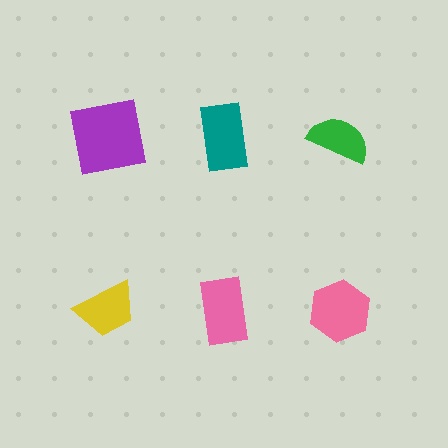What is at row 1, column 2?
A teal rectangle.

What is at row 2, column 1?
A yellow trapezoid.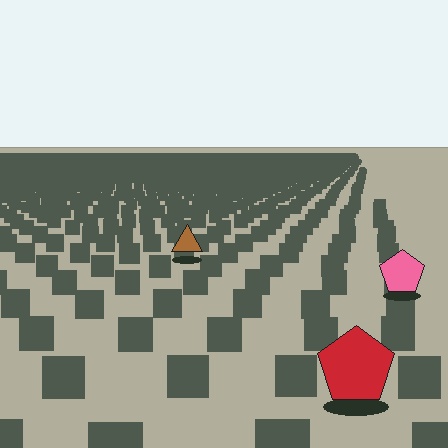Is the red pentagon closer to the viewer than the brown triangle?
Yes. The red pentagon is closer — you can tell from the texture gradient: the ground texture is coarser near it.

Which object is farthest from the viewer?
The brown triangle is farthest from the viewer. It appears smaller and the ground texture around it is denser.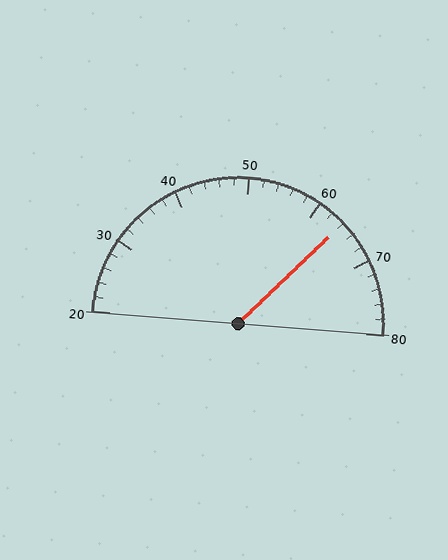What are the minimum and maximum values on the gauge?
The gauge ranges from 20 to 80.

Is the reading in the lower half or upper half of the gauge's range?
The reading is in the upper half of the range (20 to 80).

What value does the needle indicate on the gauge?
The needle indicates approximately 64.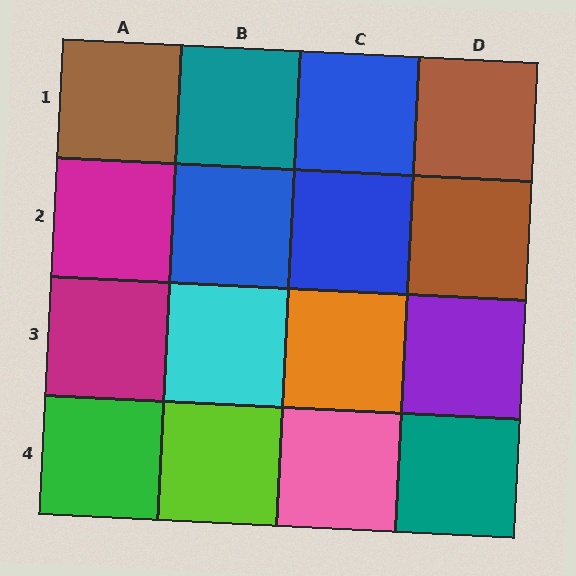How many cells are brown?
3 cells are brown.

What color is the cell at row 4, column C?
Pink.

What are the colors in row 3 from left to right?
Magenta, cyan, orange, purple.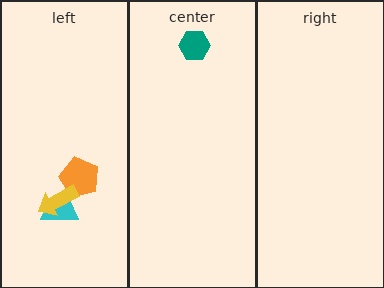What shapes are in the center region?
The teal hexagon.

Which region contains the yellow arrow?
The left region.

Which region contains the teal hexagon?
The center region.